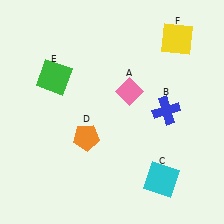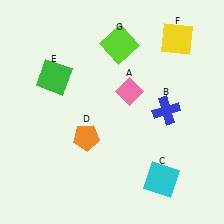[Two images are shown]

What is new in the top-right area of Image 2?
A lime square (G) was added in the top-right area of Image 2.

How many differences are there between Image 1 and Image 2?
There is 1 difference between the two images.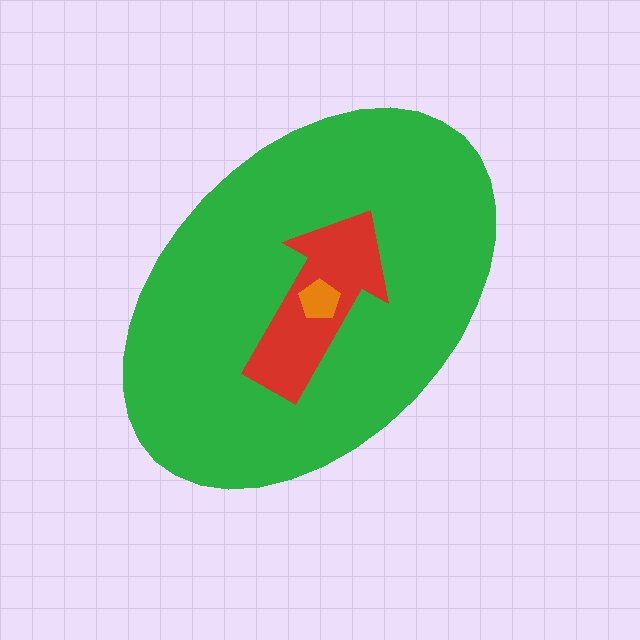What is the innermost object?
The orange pentagon.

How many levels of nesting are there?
3.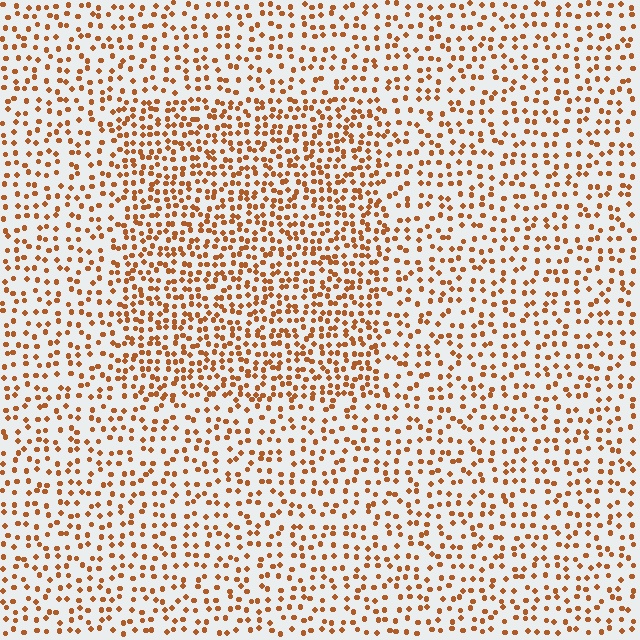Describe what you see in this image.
The image contains small brown elements arranged at two different densities. A rectangle-shaped region is visible where the elements are more densely packed than the surrounding area.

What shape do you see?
I see a rectangle.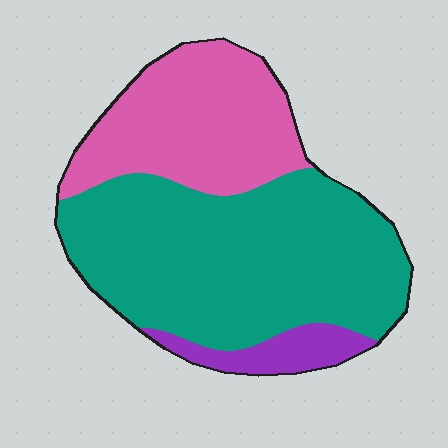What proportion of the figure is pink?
Pink covers 32% of the figure.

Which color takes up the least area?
Purple, at roughly 10%.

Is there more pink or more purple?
Pink.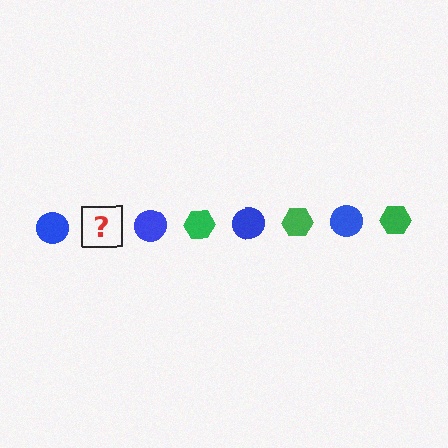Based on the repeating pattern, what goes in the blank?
The blank should be a green hexagon.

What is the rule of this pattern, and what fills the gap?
The rule is that the pattern alternates between blue circle and green hexagon. The gap should be filled with a green hexagon.